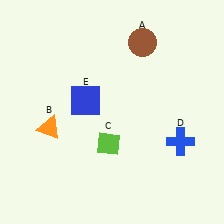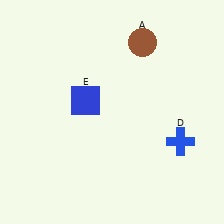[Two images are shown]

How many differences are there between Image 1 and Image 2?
There are 2 differences between the two images.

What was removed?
The lime diamond (C), the orange triangle (B) were removed in Image 2.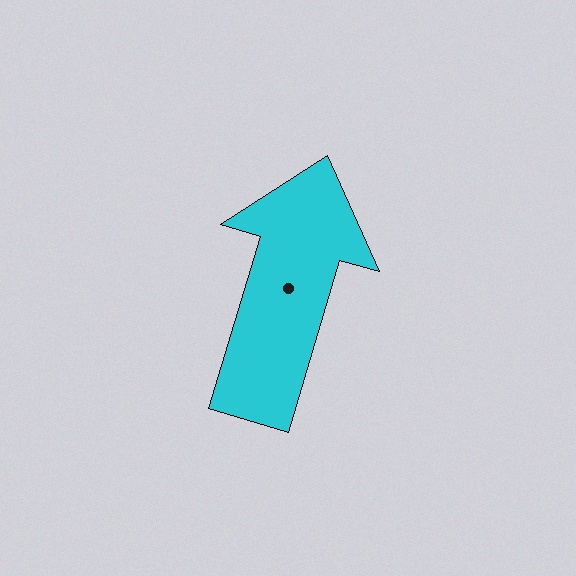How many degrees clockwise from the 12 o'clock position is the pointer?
Approximately 17 degrees.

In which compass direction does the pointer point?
North.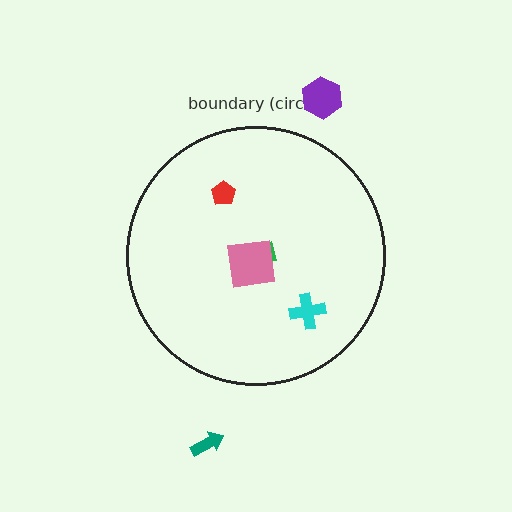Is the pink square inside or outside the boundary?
Inside.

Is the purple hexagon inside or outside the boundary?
Outside.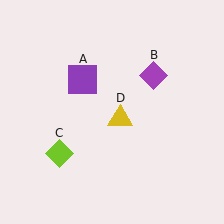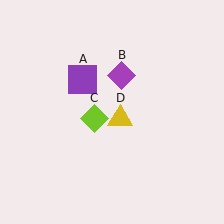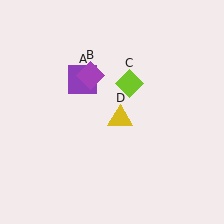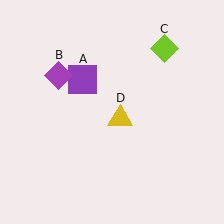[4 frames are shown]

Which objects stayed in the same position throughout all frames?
Purple square (object A) and yellow triangle (object D) remained stationary.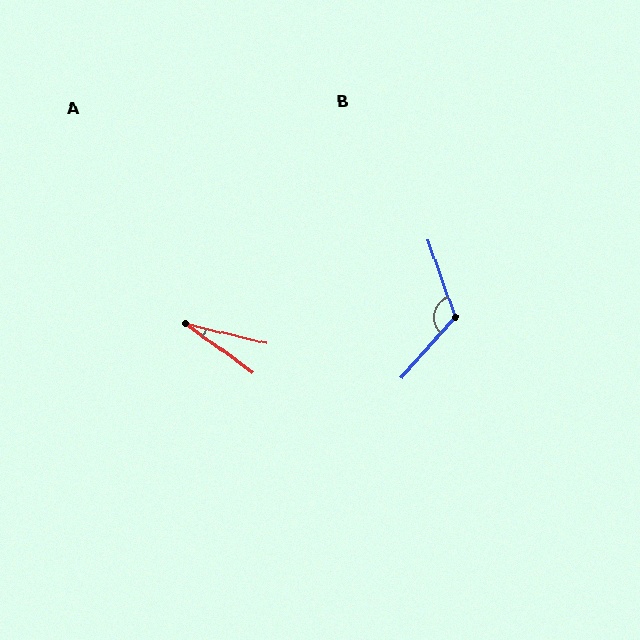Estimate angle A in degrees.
Approximately 22 degrees.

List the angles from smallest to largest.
A (22°), B (118°).